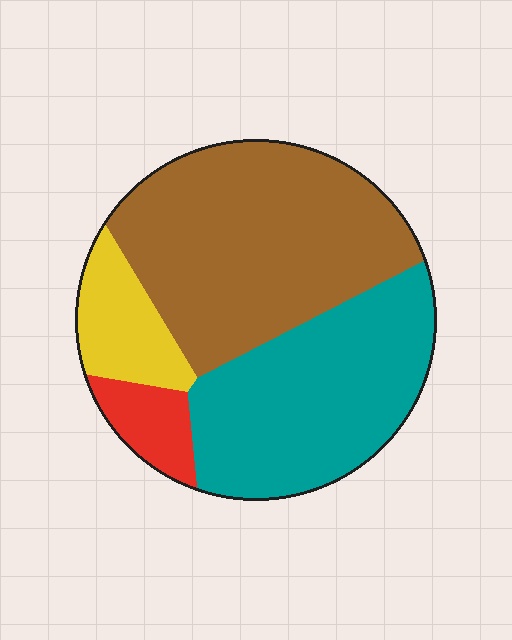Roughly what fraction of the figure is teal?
Teal covers about 35% of the figure.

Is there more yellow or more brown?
Brown.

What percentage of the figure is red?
Red covers roughly 5% of the figure.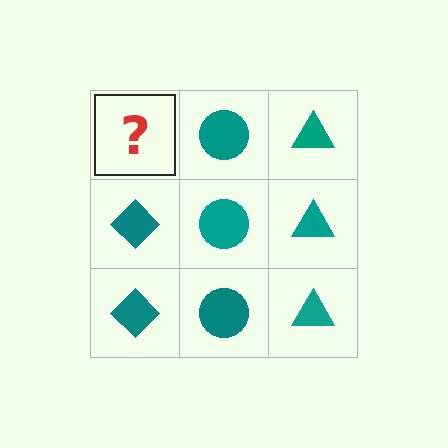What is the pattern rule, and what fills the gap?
The rule is that each column has a consistent shape. The gap should be filled with a teal diamond.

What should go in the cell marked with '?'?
The missing cell should contain a teal diamond.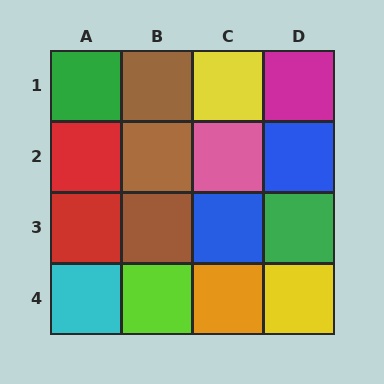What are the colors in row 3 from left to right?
Red, brown, blue, green.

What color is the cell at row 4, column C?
Orange.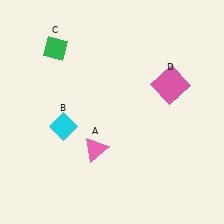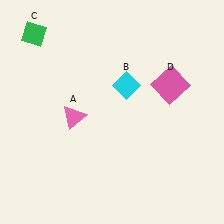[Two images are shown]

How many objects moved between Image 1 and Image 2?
3 objects moved between the two images.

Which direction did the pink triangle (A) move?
The pink triangle (A) moved up.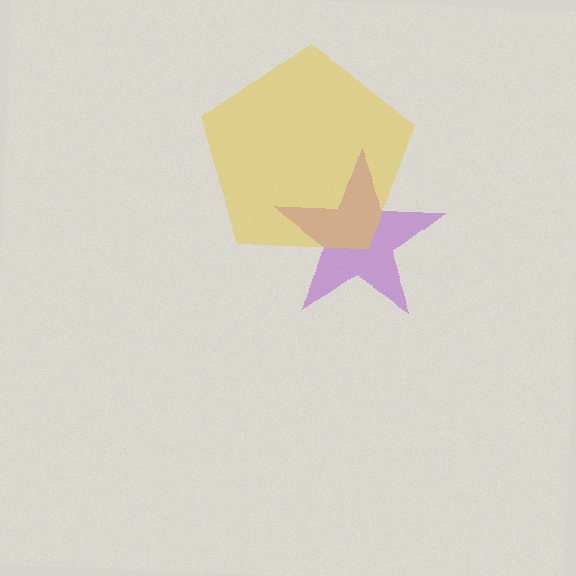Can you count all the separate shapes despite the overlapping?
Yes, there are 2 separate shapes.